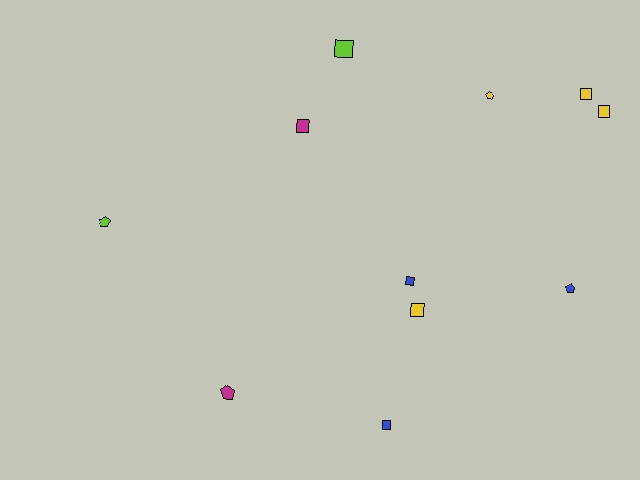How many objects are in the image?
There are 11 objects.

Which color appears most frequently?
Yellow, with 4 objects.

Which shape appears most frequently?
Square, with 7 objects.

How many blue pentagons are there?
There is 1 blue pentagon.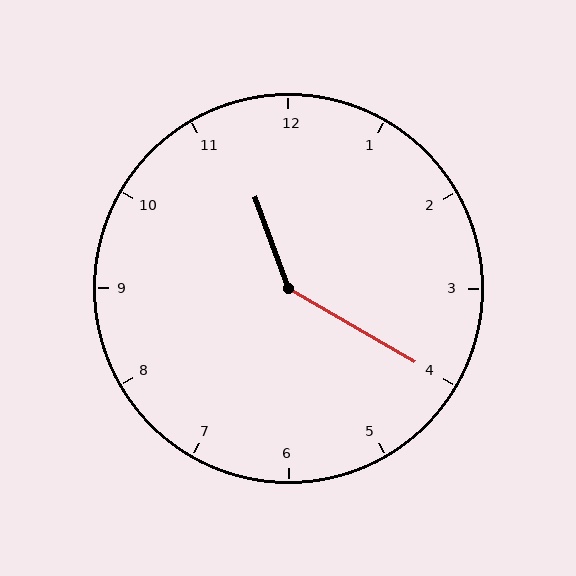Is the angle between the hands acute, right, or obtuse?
It is obtuse.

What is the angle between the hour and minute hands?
Approximately 140 degrees.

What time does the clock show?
11:20.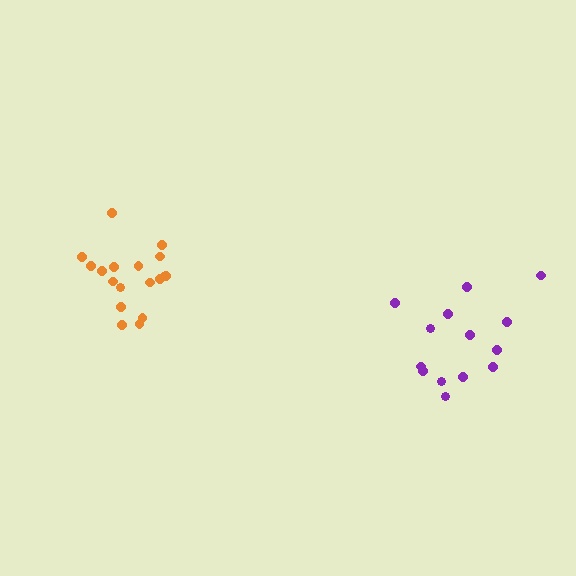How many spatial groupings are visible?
There are 2 spatial groupings.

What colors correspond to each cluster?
The clusters are colored: purple, orange.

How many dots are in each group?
Group 1: 14 dots, Group 2: 18 dots (32 total).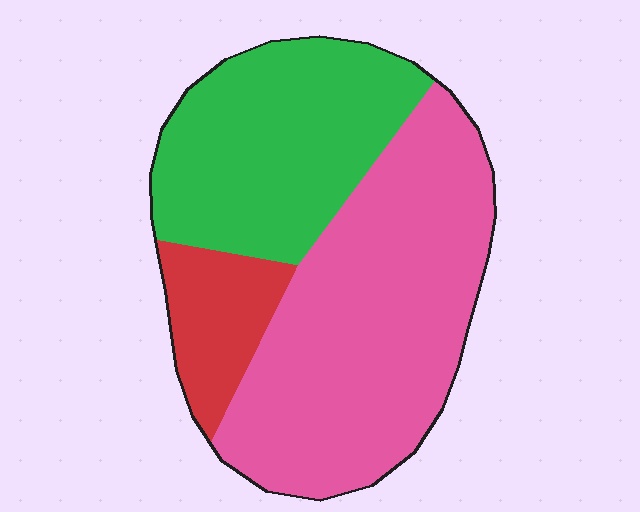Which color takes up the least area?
Red, at roughly 10%.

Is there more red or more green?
Green.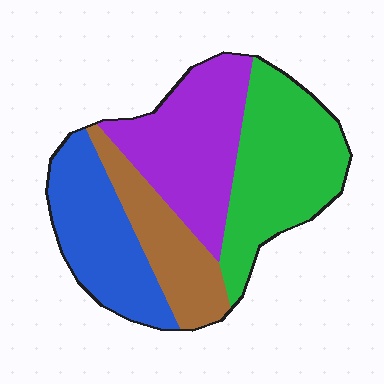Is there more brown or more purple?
Purple.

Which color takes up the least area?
Brown, at roughly 20%.